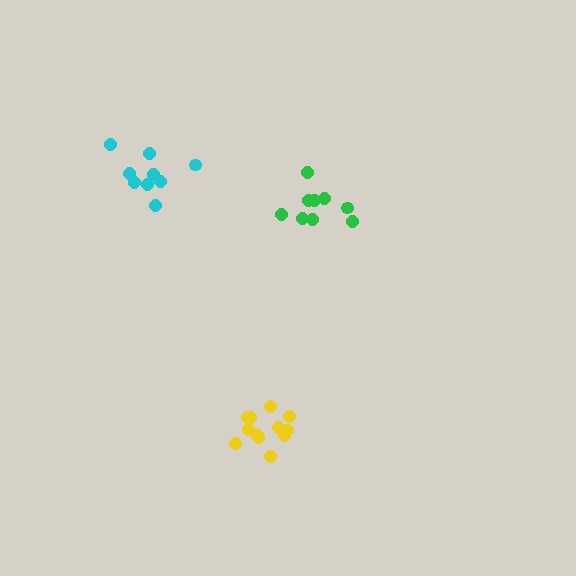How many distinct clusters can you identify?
There are 3 distinct clusters.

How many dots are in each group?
Group 1: 9 dots, Group 2: 12 dots, Group 3: 9 dots (30 total).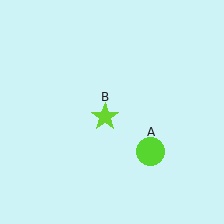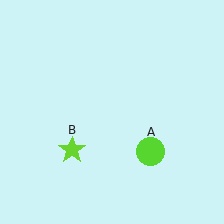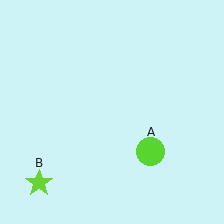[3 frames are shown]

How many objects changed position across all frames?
1 object changed position: lime star (object B).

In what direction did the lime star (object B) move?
The lime star (object B) moved down and to the left.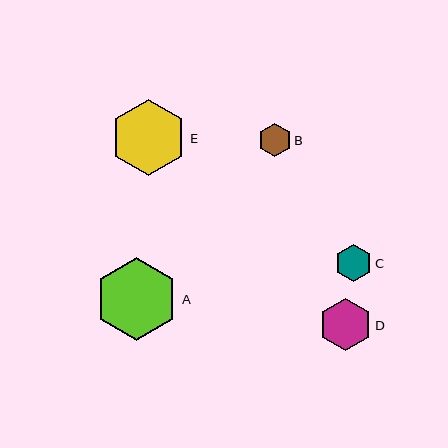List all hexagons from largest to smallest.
From largest to smallest: A, E, D, C, B.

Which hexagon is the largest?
Hexagon A is the largest with a size of approximately 84 pixels.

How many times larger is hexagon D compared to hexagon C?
Hexagon D is approximately 1.4 times the size of hexagon C.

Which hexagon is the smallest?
Hexagon B is the smallest with a size of approximately 33 pixels.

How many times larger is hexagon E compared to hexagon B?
Hexagon E is approximately 2.3 times the size of hexagon B.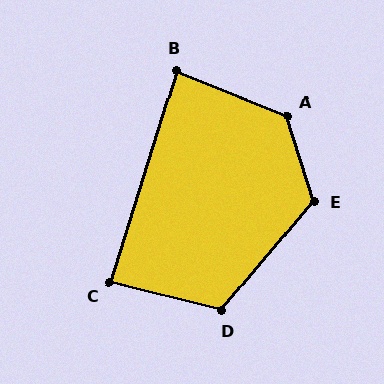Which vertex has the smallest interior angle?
B, at approximately 86 degrees.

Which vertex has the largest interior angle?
A, at approximately 129 degrees.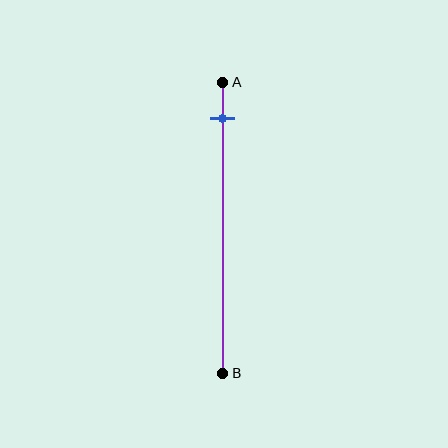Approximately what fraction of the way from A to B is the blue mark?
The blue mark is approximately 10% of the way from A to B.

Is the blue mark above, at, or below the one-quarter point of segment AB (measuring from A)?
The blue mark is above the one-quarter point of segment AB.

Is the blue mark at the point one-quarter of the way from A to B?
No, the mark is at about 10% from A, not at the 25% one-quarter point.